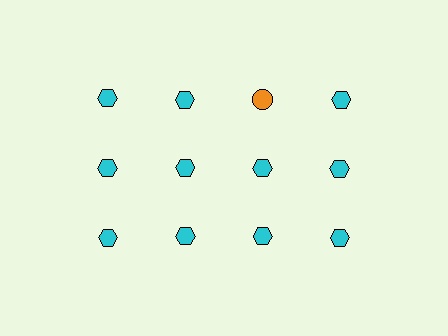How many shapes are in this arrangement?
There are 12 shapes arranged in a grid pattern.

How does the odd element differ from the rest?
It differs in both color (orange instead of cyan) and shape (circle instead of hexagon).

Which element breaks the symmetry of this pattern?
The orange circle in the top row, center column breaks the symmetry. All other shapes are cyan hexagons.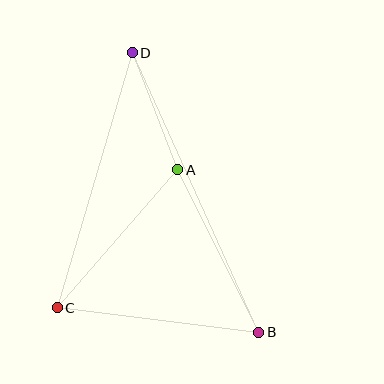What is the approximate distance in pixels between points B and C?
The distance between B and C is approximately 203 pixels.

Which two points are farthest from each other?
Points B and D are farthest from each other.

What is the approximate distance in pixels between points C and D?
The distance between C and D is approximately 266 pixels.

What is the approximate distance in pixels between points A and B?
The distance between A and B is approximately 182 pixels.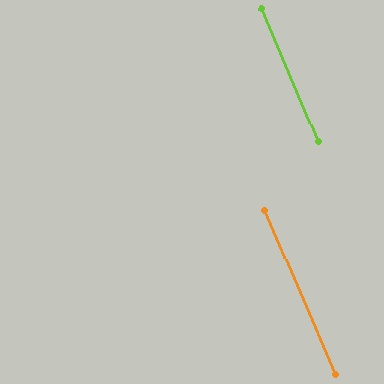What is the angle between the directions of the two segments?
Approximately 0 degrees.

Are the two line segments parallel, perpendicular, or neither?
Parallel — their directions differ by only 0.3°.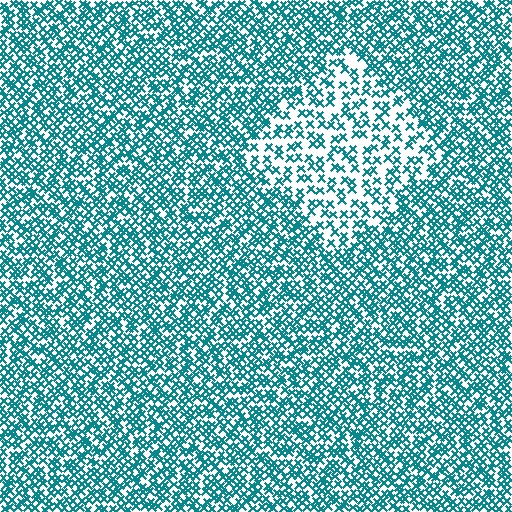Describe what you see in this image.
The image contains small teal elements arranged at two different densities. A diamond-shaped region is visible where the elements are less densely packed than the surrounding area.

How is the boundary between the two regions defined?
The boundary is defined by a change in element density (approximately 2.0x ratio). All elements are the same color, size, and shape.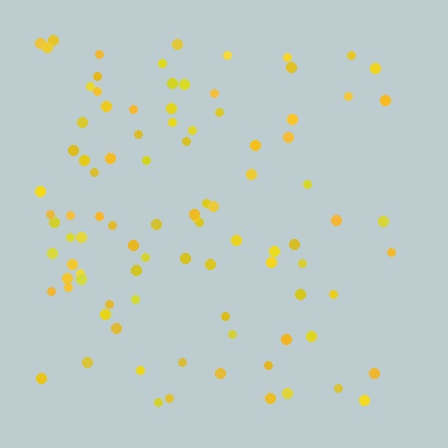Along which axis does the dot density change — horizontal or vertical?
Horizontal.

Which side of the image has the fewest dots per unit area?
The right.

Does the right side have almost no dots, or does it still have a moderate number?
Still a moderate number, just noticeably fewer than the left.